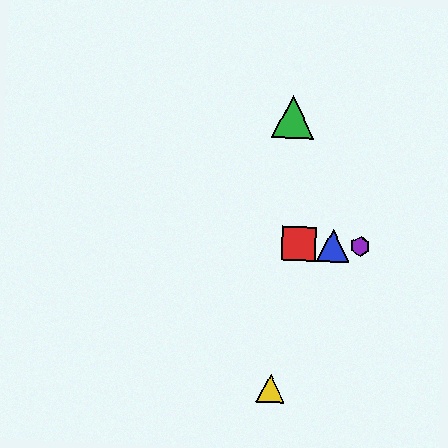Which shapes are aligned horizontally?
The red square, the blue triangle, the purple hexagon are aligned horizontally.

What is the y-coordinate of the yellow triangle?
The yellow triangle is at y≈388.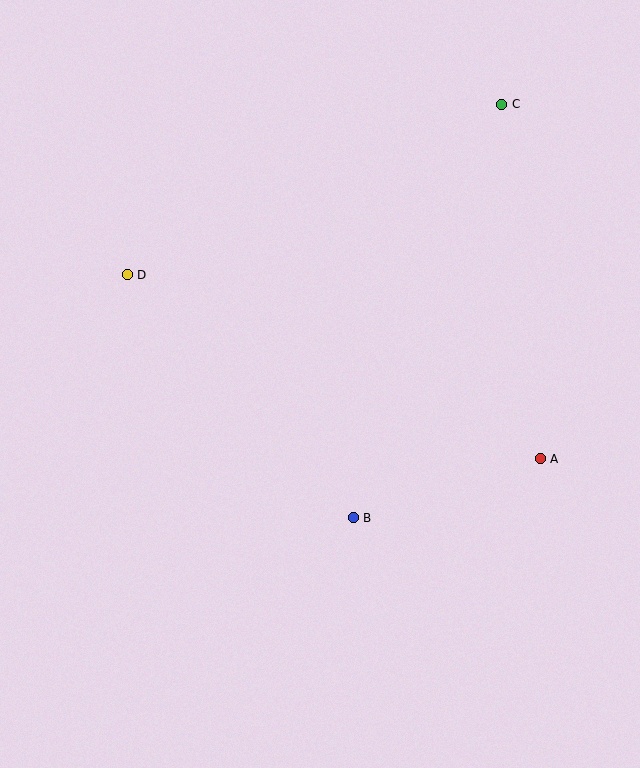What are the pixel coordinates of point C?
Point C is at (502, 104).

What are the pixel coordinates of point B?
Point B is at (353, 518).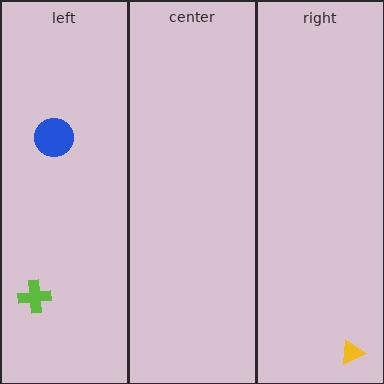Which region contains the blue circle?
The left region.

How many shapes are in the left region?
2.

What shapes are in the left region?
The lime cross, the blue circle.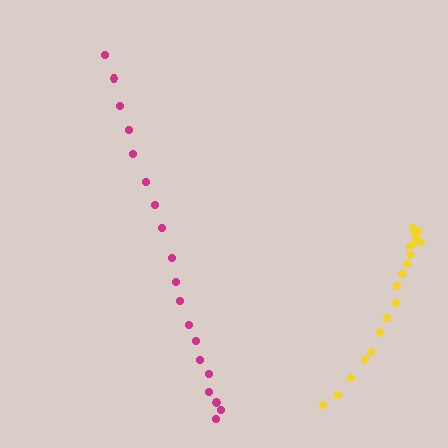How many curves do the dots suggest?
There are 2 distinct paths.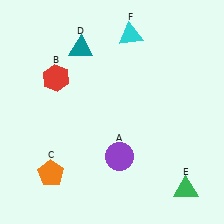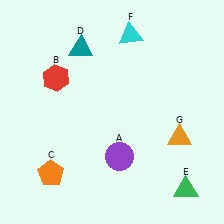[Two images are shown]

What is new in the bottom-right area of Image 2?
An orange triangle (G) was added in the bottom-right area of Image 2.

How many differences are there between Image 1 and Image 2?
There is 1 difference between the two images.